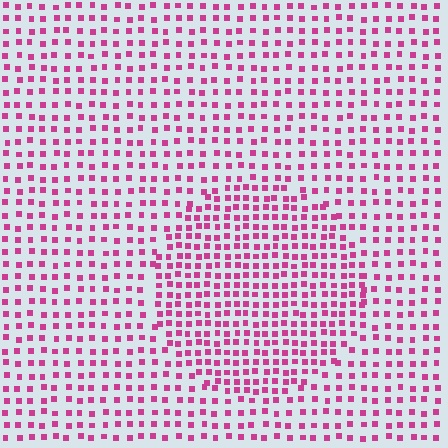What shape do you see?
I see a circle.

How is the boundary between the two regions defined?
The boundary is defined by a change in element density (approximately 1.6x ratio). All elements are the same color, size, and shape.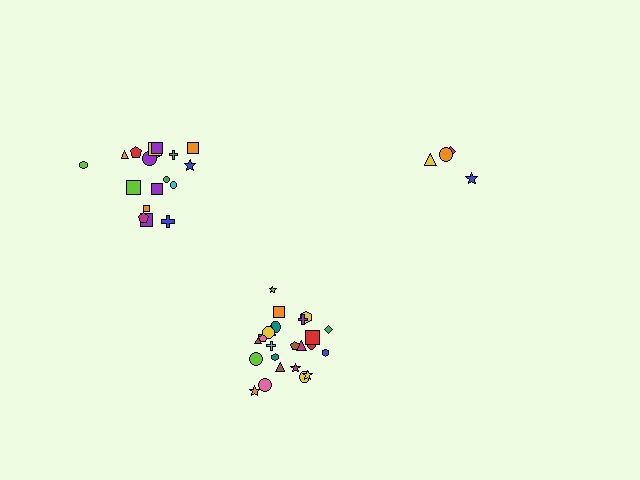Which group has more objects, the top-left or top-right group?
The top-left group.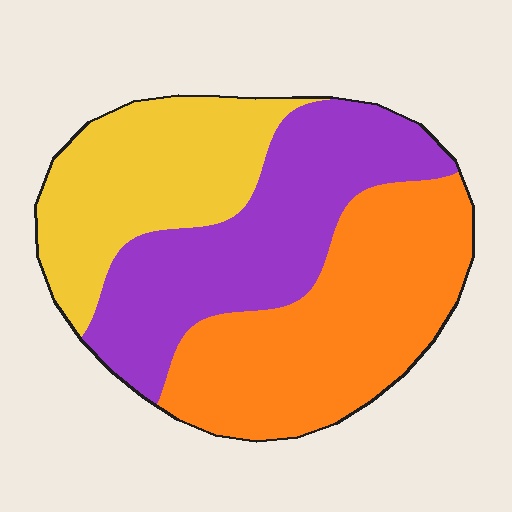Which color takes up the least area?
Yellow, at roughly 25%.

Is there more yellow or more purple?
Purple.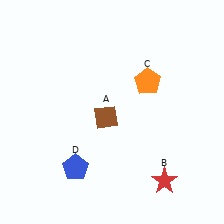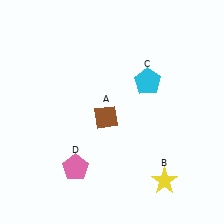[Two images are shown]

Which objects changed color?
B changed from red to yellow. C changed from orange to cyan. D changed from blue to pink.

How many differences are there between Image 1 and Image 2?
There are 3 differences between the two images.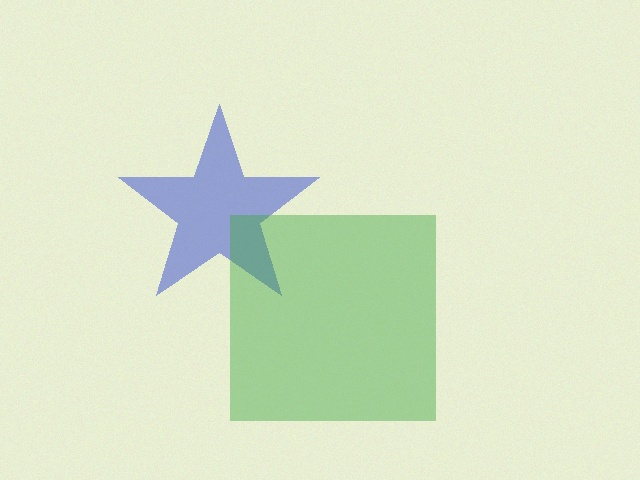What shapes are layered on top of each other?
The layered shapes are: a blue star, a green square.